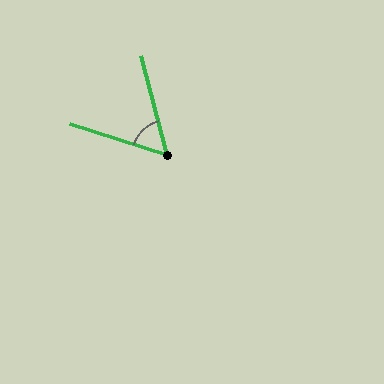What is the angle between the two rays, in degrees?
Approximately 57 degrees.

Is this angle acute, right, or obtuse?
It is acute.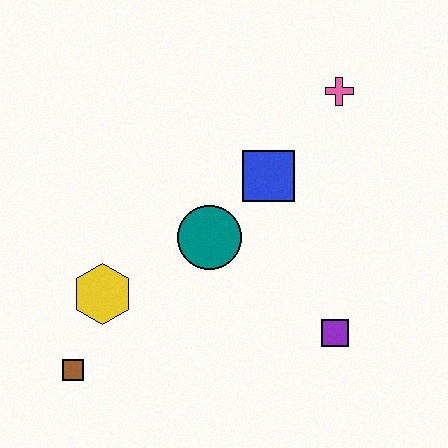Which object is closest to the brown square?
The yellow hexagon is closest to the brown square.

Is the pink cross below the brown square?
No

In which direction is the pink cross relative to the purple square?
The pink cross is above the purple square.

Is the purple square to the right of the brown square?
Yes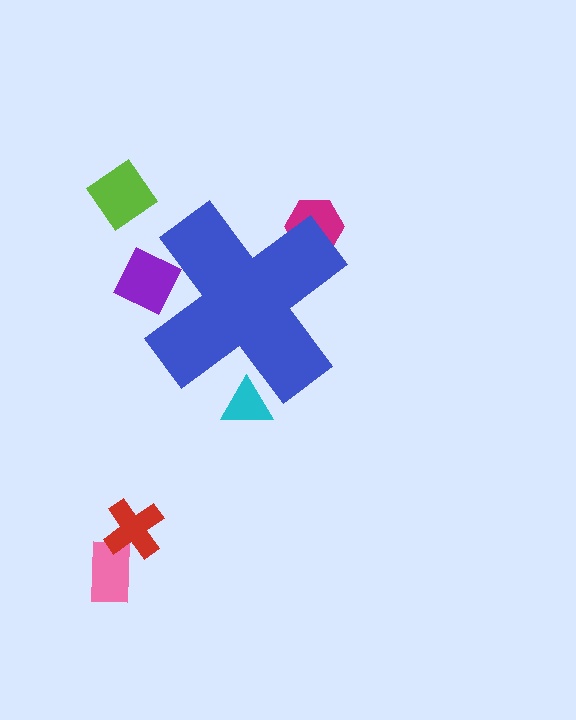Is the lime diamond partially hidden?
No, the lime diamond is fully visible.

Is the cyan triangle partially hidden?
Yes, the cyan triangle is partially hidden behind the blue cross.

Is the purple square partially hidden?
Yes, the purple square is partially hidden behind the blue cross.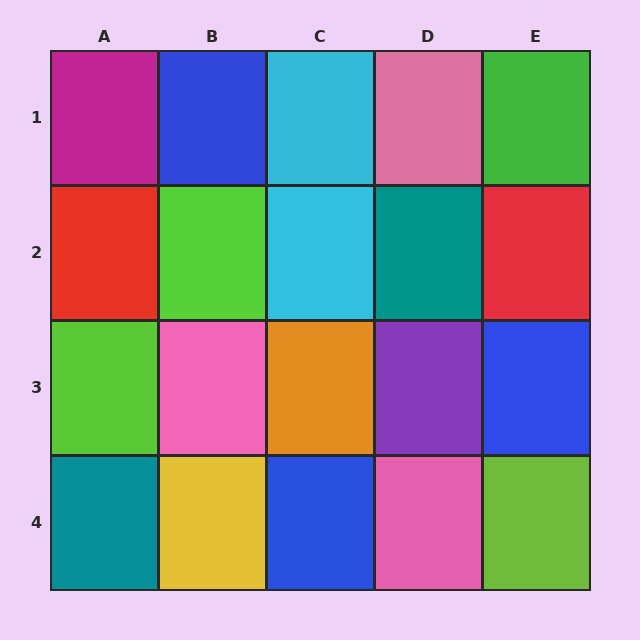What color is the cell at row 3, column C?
Orange.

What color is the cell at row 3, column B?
Pink.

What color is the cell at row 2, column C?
Cyan.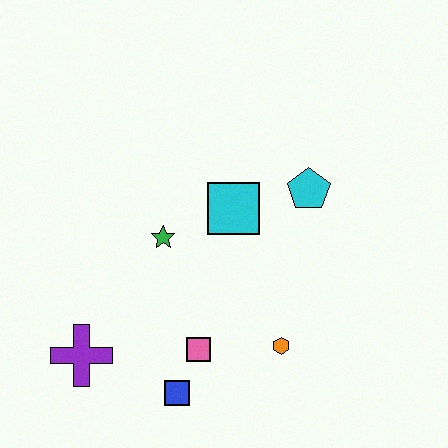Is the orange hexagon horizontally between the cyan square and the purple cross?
No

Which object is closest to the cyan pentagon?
The cyan square is closest to the cyan pentagon.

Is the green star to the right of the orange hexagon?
No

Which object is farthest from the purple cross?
The cyan pentagon is farthest from the purple cross.